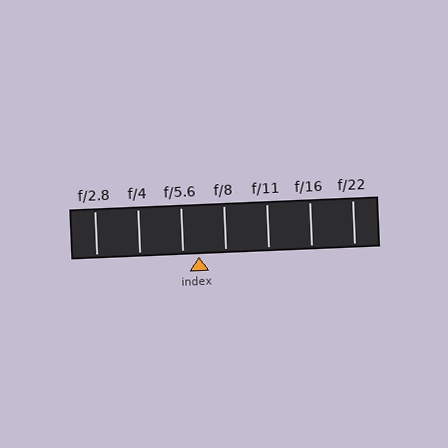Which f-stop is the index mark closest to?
The index mark is closest to f/5.6.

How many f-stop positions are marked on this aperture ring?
There are 7 f-stop positions marked.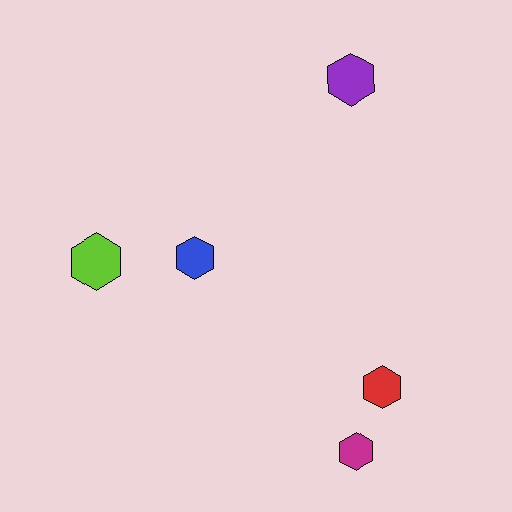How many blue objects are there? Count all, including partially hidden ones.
There is 1 blue object.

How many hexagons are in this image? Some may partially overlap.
There are 5 hexagons.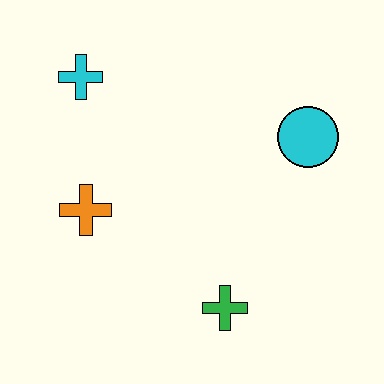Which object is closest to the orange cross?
The cyan cross is closest to the orange cross.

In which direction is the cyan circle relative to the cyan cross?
The cyan circle is to the right of the cyan cross.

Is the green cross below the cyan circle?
Yes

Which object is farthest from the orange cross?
The cyan circle is farthest from the orange cross.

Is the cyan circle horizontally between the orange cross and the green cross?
No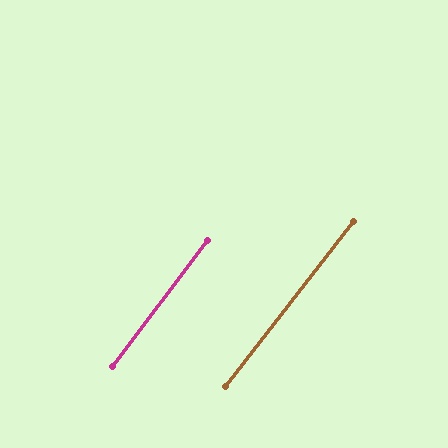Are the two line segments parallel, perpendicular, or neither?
Parallel — their directions differ by only 0.8°.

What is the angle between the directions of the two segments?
Approximately 1 degree.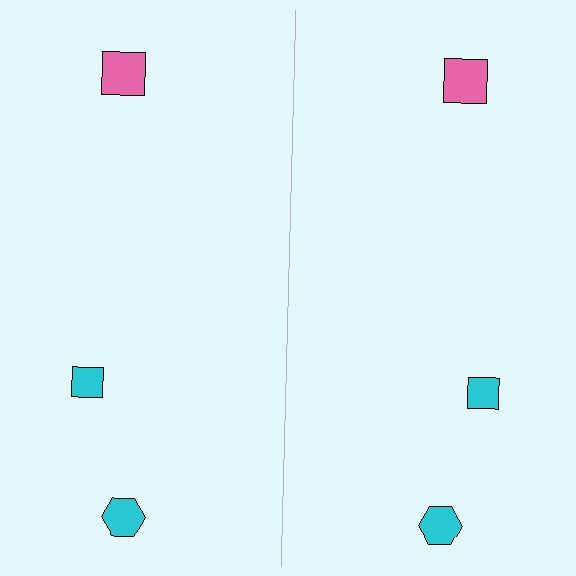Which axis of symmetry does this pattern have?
The pattern has a vertical axis of symmetry running through the center of the image.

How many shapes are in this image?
There are 6 shapes in this image.